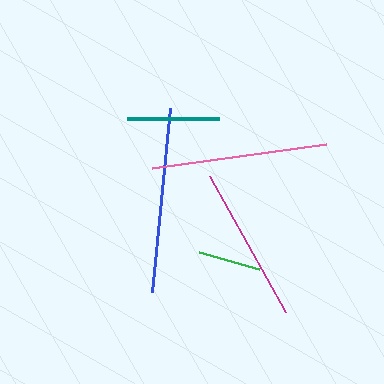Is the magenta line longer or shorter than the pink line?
The pink line is longer than the magenta line.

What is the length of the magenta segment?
The magenta segment is approximately 155 pixels long.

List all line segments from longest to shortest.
From longest to shortest: blue, pink, magenta, teal, green.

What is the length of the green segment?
The green segment is approximately 63 pixels long.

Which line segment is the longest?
The blue line is the longest at approximately 185 pixels.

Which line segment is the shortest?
The green line is the shortest at approximately 63 pixels.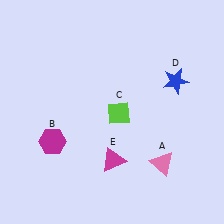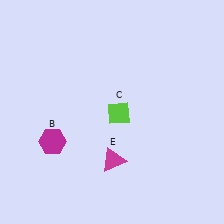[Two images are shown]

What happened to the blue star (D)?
The blue star (D) was removed in Image 2. It was in the top-right area of Image 1.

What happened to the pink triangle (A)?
The pink triangle (A) was removed in Image 2. It was in the bottom-right area of Image 1.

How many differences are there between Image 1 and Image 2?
There are 2 differences between the two images.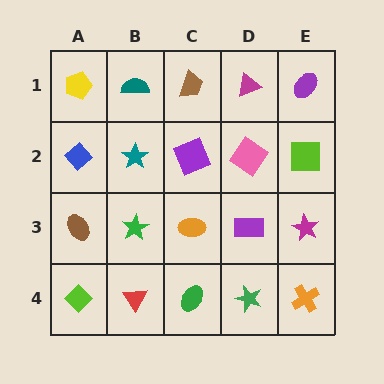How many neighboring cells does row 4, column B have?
3.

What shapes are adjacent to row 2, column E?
A purple ellipse (row 1, column E), a magenta star (row 3, column E), a pink diamond (row 2, column D).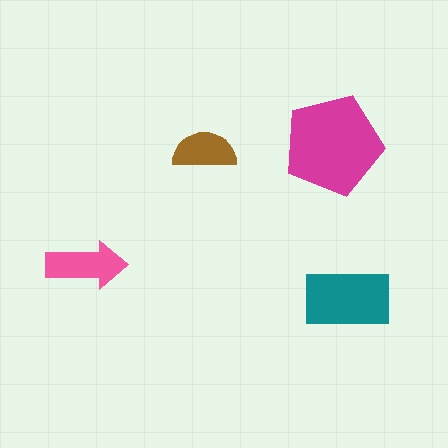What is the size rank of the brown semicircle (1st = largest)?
4th.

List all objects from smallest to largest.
The brown semicircle, the pink arrow, the teal rectangle, the magenta pentagon.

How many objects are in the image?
There are 4 objects in the image.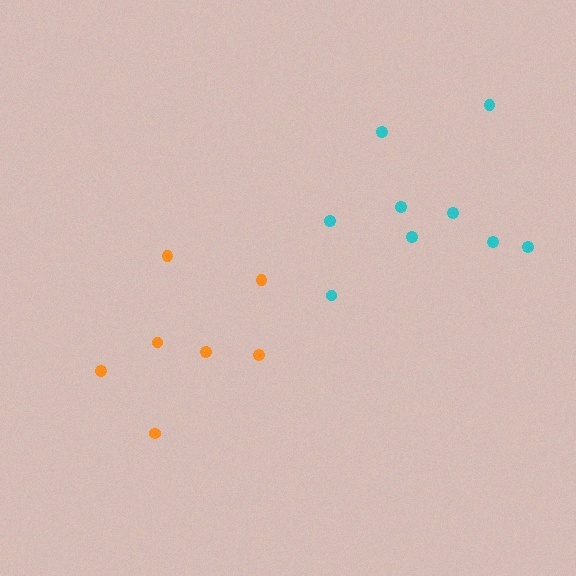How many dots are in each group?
Group 1: 7 dots, Group 2: 9 dots (16 total).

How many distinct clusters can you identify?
There are 2 distinct clusters.